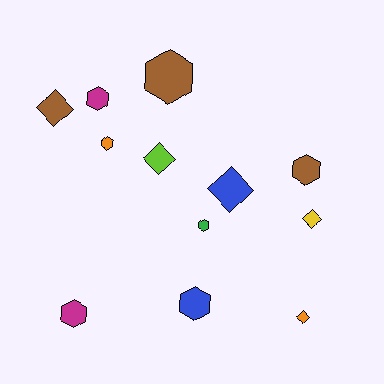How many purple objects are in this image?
There are no purple objects.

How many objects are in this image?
There are 12 objects.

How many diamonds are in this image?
There are 5 diamonds.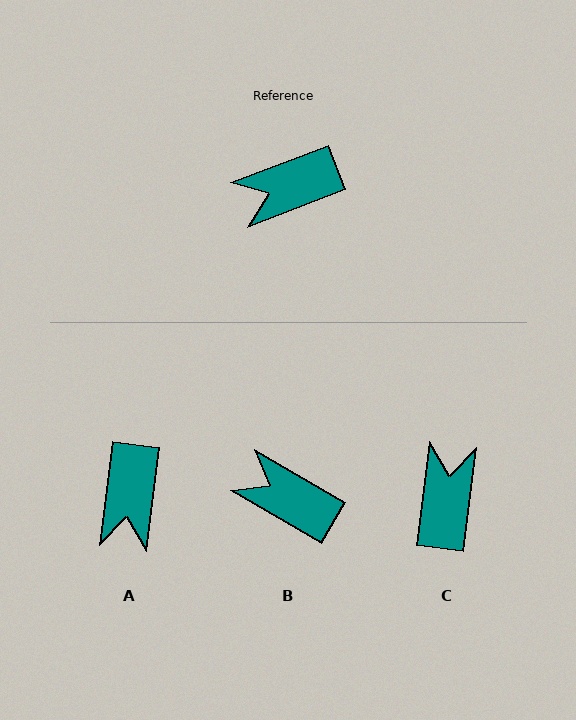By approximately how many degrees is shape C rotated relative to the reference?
Approximately 118 degrees clockwise.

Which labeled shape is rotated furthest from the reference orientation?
C, about 118 degrees away.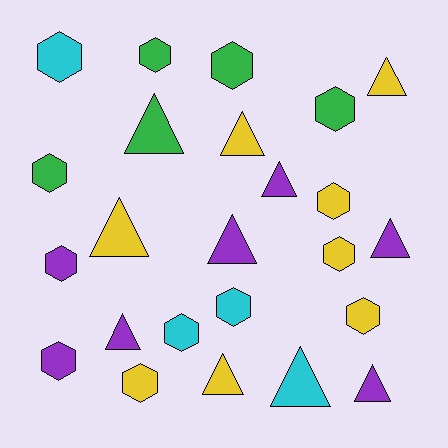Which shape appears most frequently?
Hexagon, with 13 objects.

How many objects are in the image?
There are 24 objects.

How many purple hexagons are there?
There are 2 purple hexagons.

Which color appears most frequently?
Yellow, with 8 objects.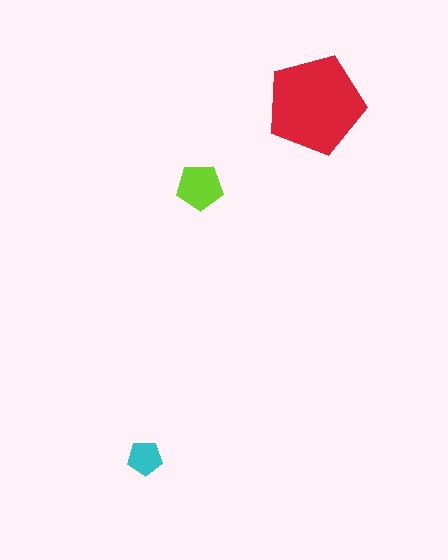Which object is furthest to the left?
The cyan pentagon is leftmost.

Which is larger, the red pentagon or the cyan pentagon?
The red one.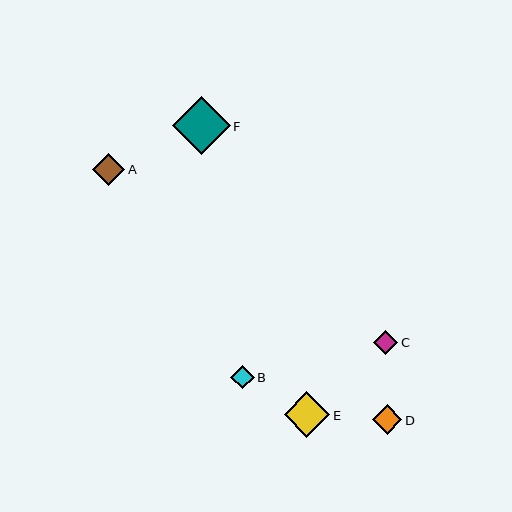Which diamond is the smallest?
Diamond B is the smallest with a size of approximately 24 pixels.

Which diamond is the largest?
Diamond F is the largest with a size of approximately 57 pixels.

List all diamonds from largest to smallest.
From largest to smallest: F, E, A, D, C, B.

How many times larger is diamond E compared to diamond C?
Diamond E is approximately 1.9 times the size of diamond C.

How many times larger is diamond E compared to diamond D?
Diamond E is approximately 1.5 times the size of diamond D.